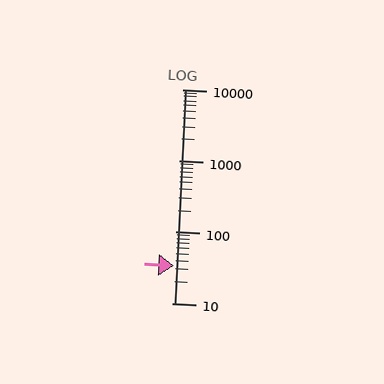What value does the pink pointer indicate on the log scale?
The pointer indicates approximately 34.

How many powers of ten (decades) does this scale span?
The scale spans 3 decades, from 10 to 10000.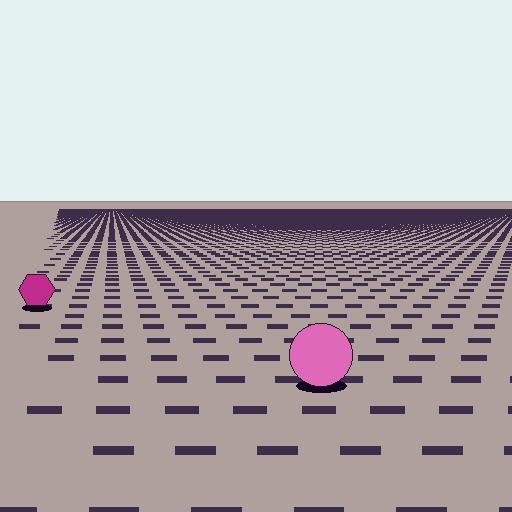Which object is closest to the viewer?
The pink circle is closest. The texture marks near it are larger and more spread out.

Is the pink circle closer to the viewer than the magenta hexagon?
Yes. The pink circle is closer — you can tell from the texture gradient: the ground texture is coarser near it.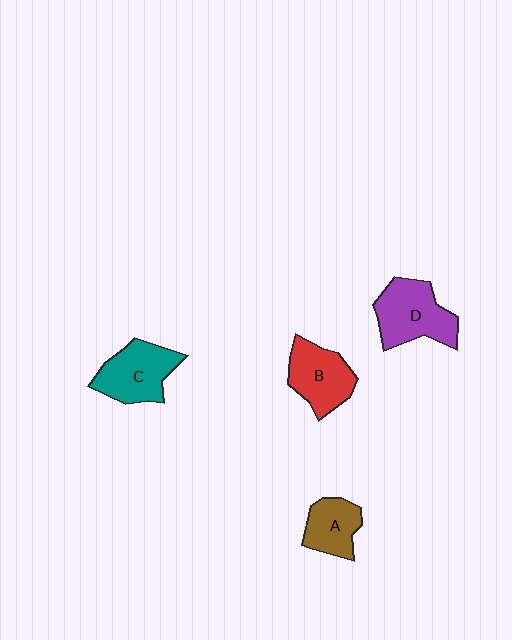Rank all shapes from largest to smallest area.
From largest to smallest: D (purple), C (teal), B (red), A (brown).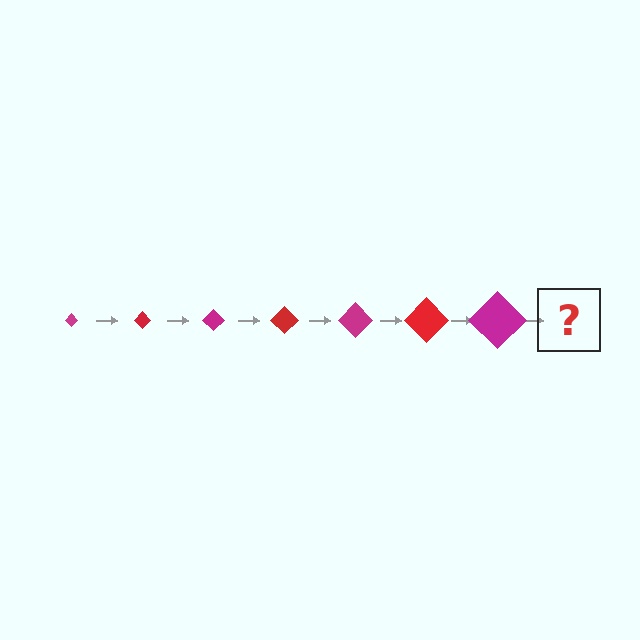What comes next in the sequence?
The next element should be a red diamond, larger than the previous one.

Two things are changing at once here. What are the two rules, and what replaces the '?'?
The two rules are that the diamond grows larger each step and the color cycles through magenta and red. The '?' should be a red diamond, larger than the previous one.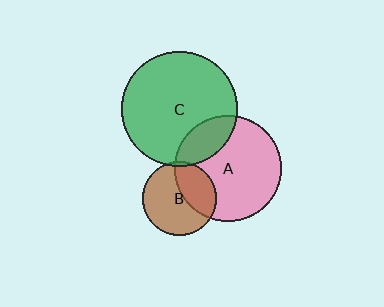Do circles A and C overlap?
Yes.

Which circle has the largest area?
Circle C (green).